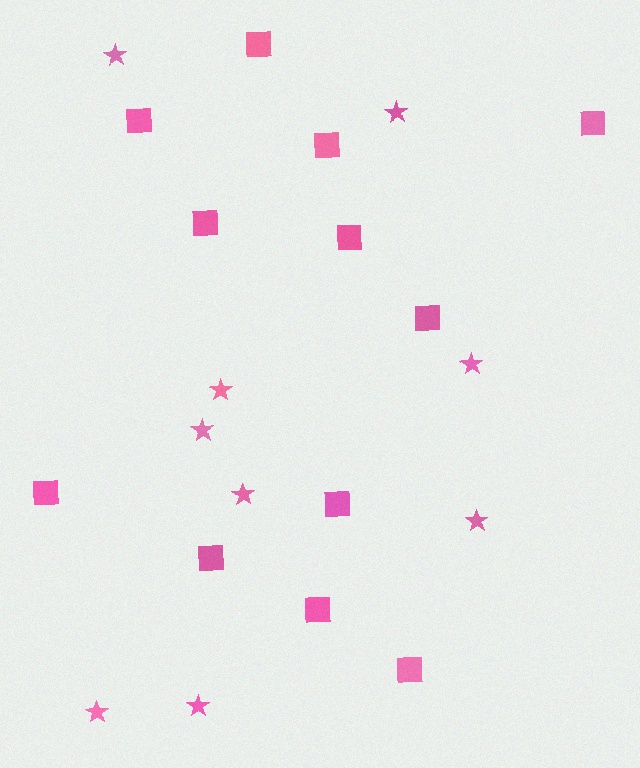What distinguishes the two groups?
There are 2 groups: one group of stars (9) and one group of squares (12).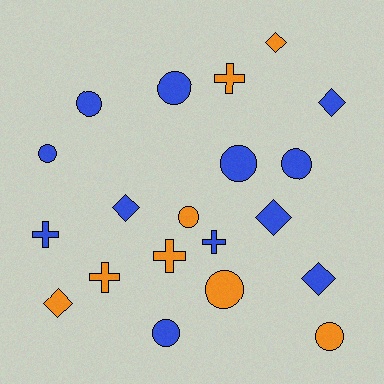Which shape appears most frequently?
Circle, with 9 objects.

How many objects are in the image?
There are 20 objects.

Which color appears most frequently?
Blue, with 12 objects.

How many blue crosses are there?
There are 2 blue crosses.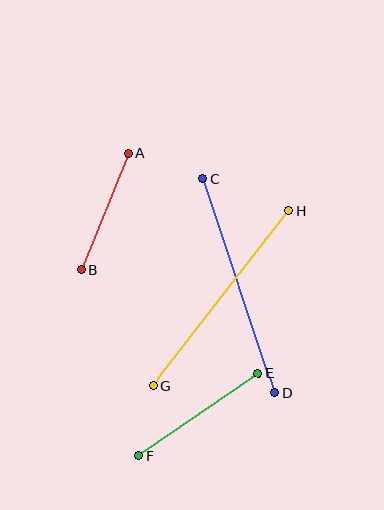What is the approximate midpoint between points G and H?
The midpoint is at approximately (221, 298) pixels.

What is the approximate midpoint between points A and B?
The midpoint is at approximately (105, 212) pixels.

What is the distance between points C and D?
The distance is approximately 225 pixels.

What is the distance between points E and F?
The distance is approximately 146 pixels.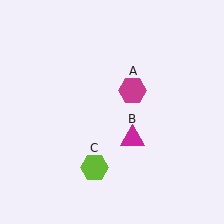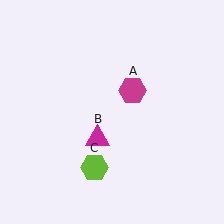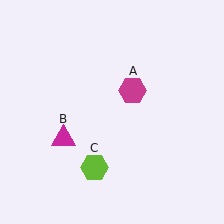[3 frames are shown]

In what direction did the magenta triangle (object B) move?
The magenta triangle (object B) moved left.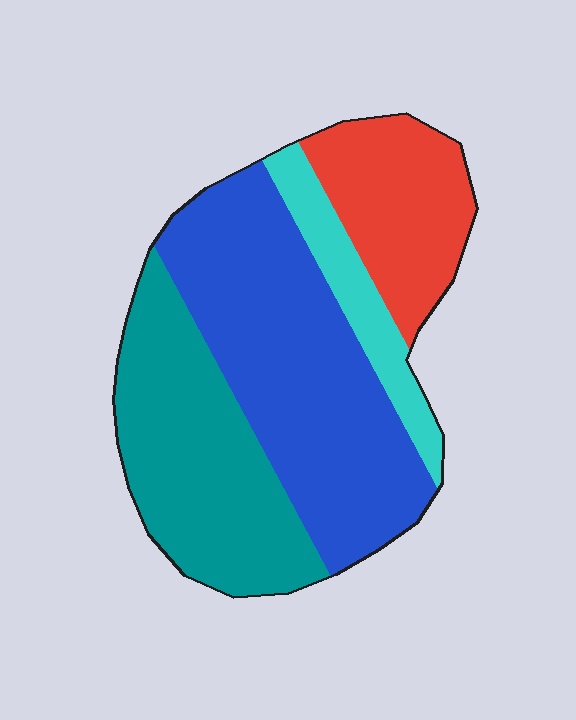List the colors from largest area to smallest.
From largest to smallest: blue, teal, red, cyan.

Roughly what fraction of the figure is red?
Red takes up less than a quarter of the figure.